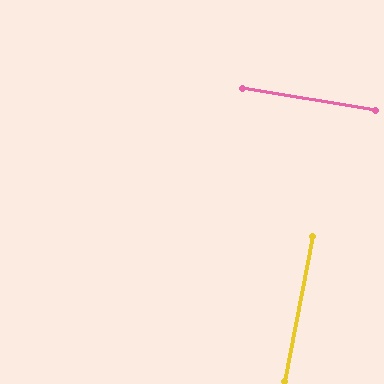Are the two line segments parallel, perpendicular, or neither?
Perpendicular — they meet at approximately 89°.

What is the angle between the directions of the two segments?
Approximately 89 degrees.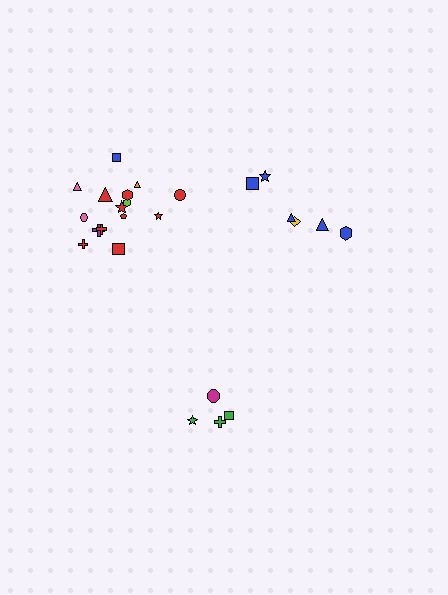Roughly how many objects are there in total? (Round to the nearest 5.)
Roughly 25 objects in total.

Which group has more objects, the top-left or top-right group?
The top-left group.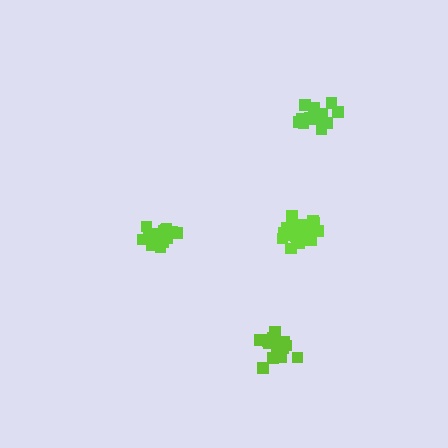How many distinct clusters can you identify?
There are 4 distinct clusters.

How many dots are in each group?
Group 1: 19 dots, Group 2: 15 dots, Group 3: 18 dots, Group 4: 16 dots (68 total).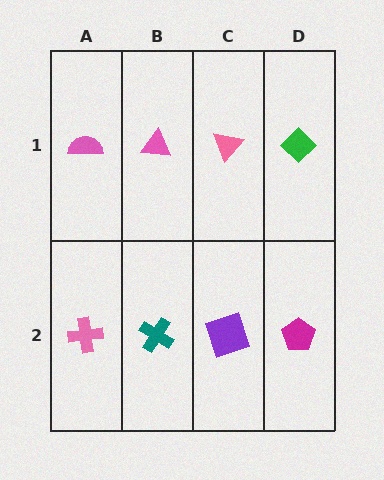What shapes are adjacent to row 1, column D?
A magenta pentagon (row 2, column D), a pink triangle (row 1, column C).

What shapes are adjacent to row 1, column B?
A teal cross (row 2, column B), a pink semicircle (row 1, column A), a pink triangle (row 1, column C).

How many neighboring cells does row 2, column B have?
3.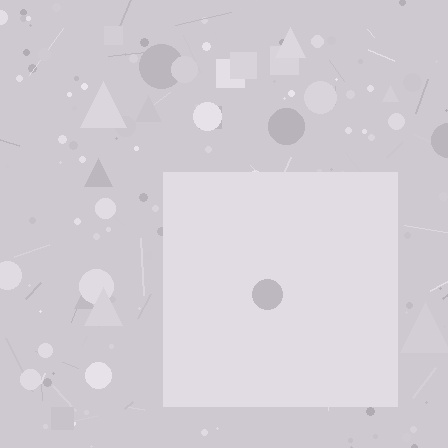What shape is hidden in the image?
A square is hidden in the image.